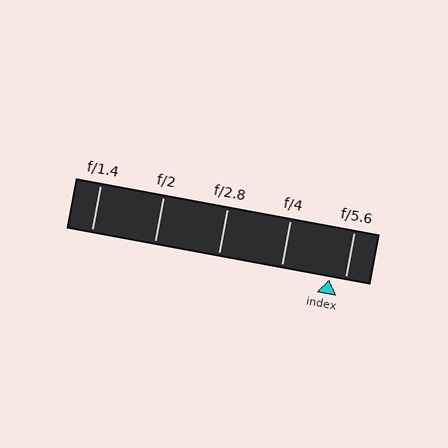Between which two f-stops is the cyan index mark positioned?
The index mark is between f/4 and f/5.6.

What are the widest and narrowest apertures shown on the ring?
The widest aperture shown is f/1.4 and the narrowest is f/5.6.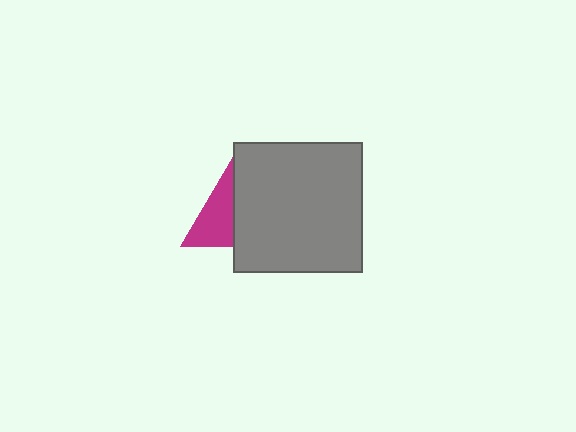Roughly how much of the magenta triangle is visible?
About half of it is visible (roughly 50%).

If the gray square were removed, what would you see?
You would see the complete magenta triangle.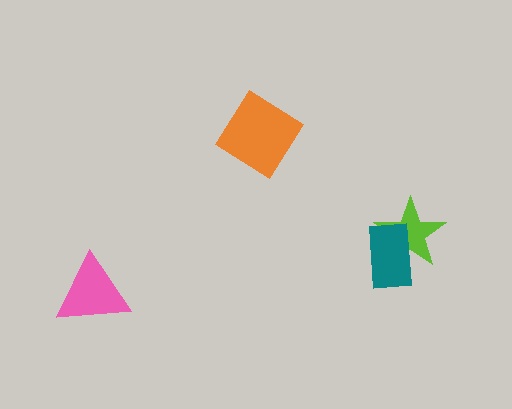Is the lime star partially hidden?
Yes, it is partially covered by another shape.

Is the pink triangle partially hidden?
No, no other shape covers it.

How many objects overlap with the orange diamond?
0 objects overlap with the orange diamond.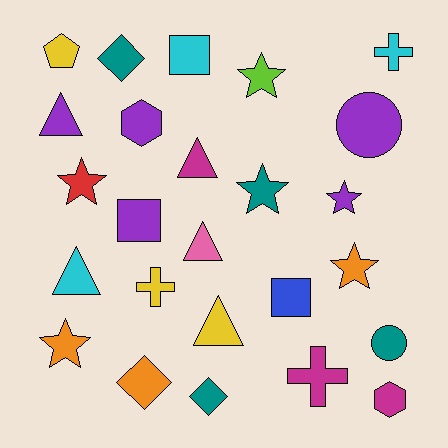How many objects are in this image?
There are 25 objects.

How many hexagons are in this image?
There are 2 hexagons.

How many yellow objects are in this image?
There are 3 yellow objects.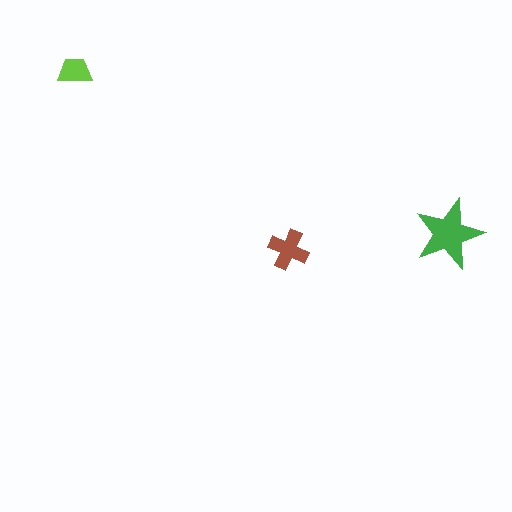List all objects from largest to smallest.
The green star, the brown cross, the lime trapezoid.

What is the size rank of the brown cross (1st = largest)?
2nd.